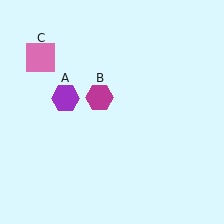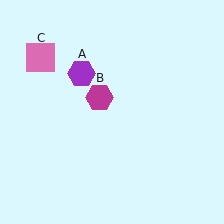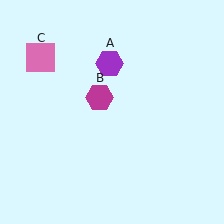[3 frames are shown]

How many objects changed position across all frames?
1 object changed position: purple hexagon (object A).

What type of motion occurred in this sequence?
The purple hexagon (object A) rotated clockwise around the center of the scene.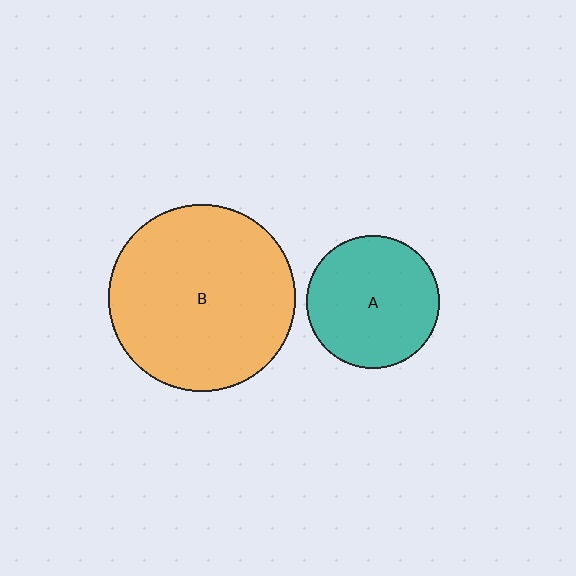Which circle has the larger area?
Circle B (orange).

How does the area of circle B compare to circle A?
Approximately 2.0 times.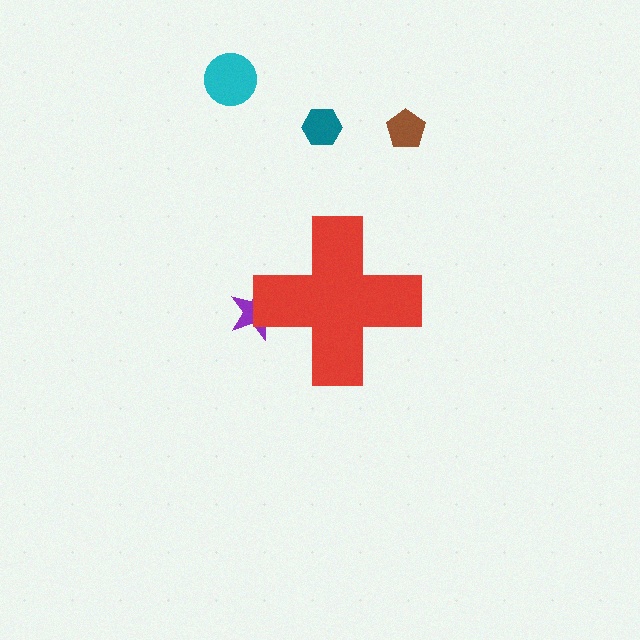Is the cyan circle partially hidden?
No, the cyan circle is fully visible.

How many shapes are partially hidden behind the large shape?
1 shape is partially hidden.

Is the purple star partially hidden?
Yes, the purple star is partially hidden behind the red cross.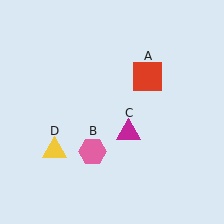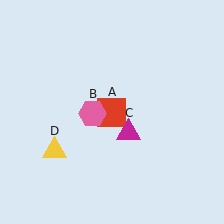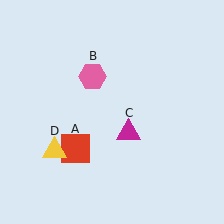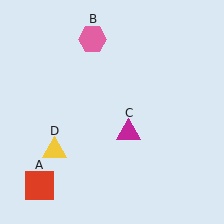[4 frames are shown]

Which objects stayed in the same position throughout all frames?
Magenta triangle (object C) and yellow triangle (object D) remained stationary.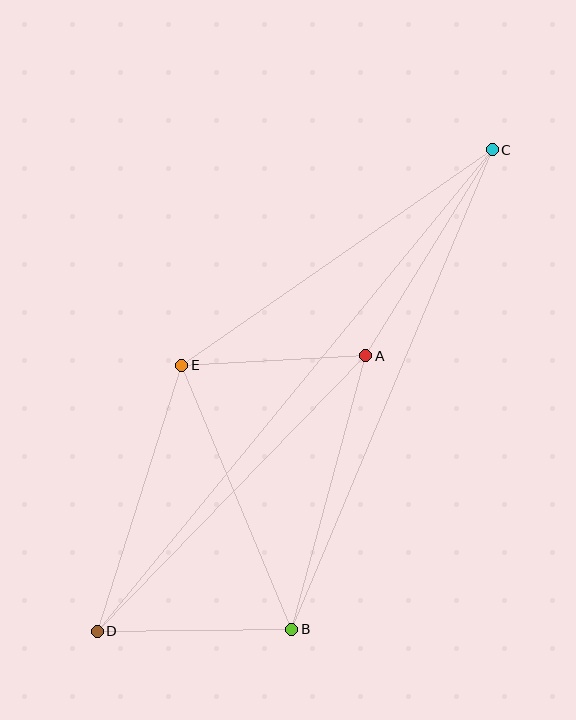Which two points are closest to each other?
Points A and E are closest to each other.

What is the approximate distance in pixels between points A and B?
The distance between A and B is approximately 283 pixels.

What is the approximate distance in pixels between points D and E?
The distance between D and E is approximately 279 pixels.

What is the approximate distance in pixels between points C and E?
The distance between C and E is approximately 378 pixels.